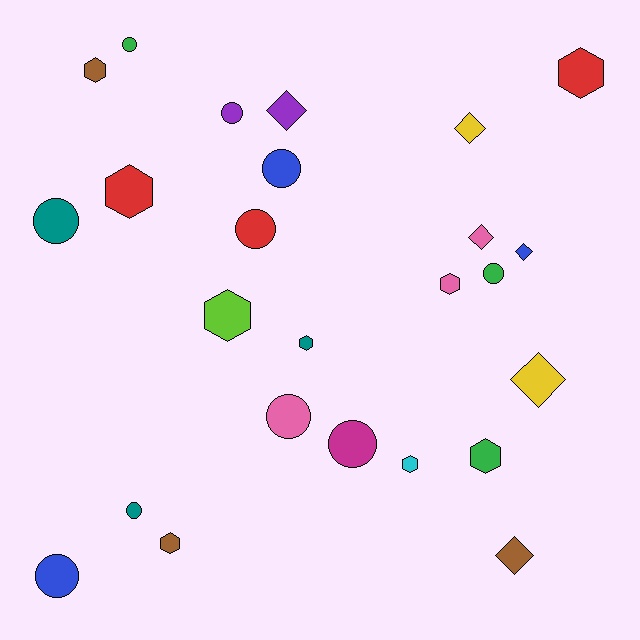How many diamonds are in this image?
There are 6 diamonds.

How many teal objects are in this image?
There are 3 teal objects.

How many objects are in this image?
There are 25 objects.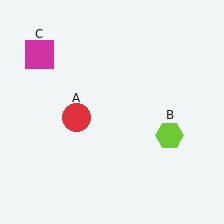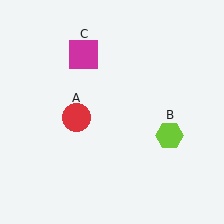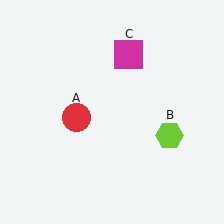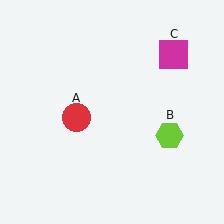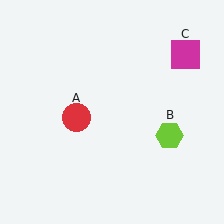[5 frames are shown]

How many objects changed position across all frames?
1 object changed position: magenta square (object C).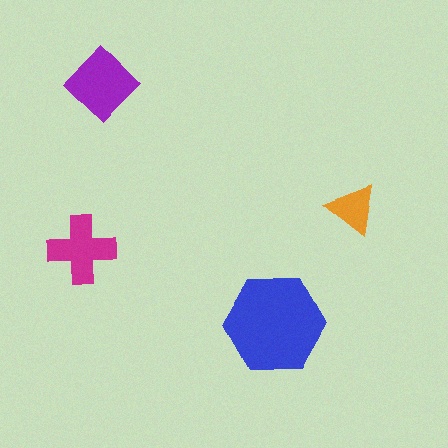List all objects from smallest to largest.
The orange triangle, the magenta cross, the purple diamond, the blue hexagon.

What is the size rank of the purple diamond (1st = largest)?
2nd.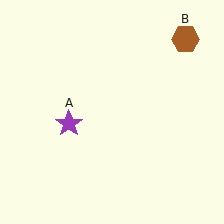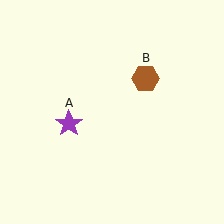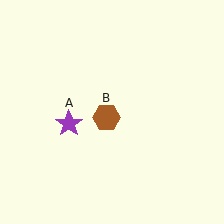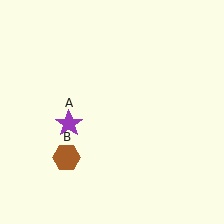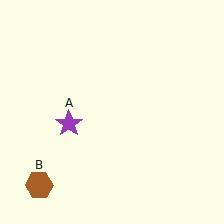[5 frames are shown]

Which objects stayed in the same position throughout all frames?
Purple star (object A) remained stationary.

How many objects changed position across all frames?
1 object changed position: brown hexagon (object B).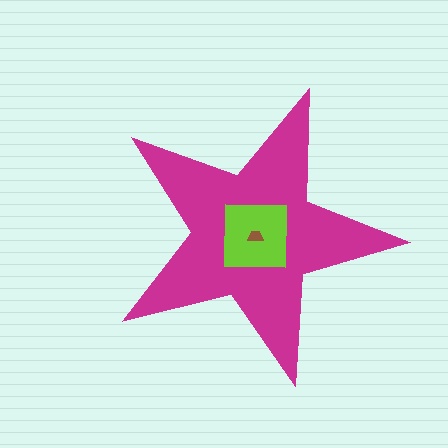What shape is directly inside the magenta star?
The lime square.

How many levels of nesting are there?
3.